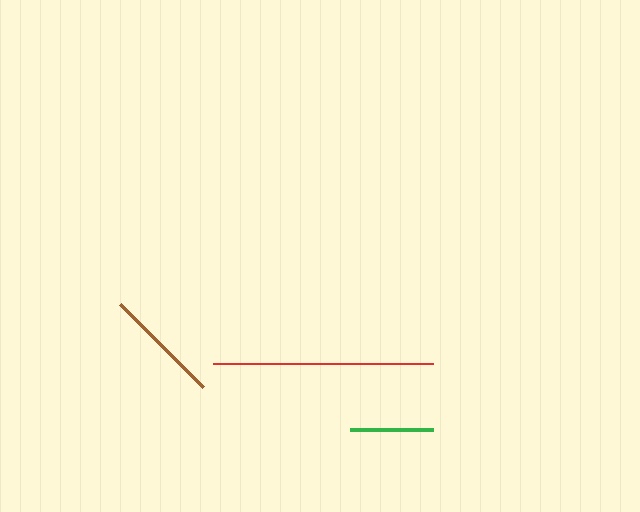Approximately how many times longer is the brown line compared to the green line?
The brown line is approximately 1.4 times the length of the green line.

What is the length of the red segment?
The red segment is approximately 220 pixels long.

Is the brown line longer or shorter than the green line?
The brown line is longer than the green line.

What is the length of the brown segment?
The brown segment is approximately 118 pixels long.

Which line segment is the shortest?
The green line is the shortest at approximately 83 pixels.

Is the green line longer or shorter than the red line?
The red line is longer than the green line.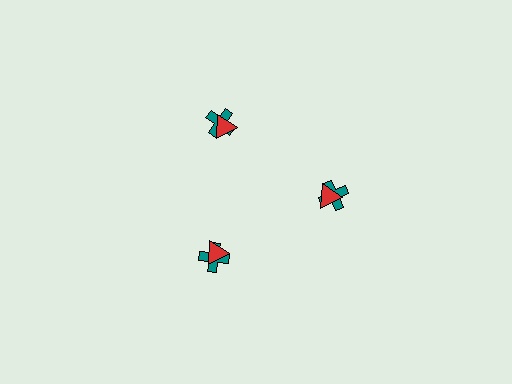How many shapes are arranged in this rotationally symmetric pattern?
There are 6 shapes, arranged in 3 groups of 2.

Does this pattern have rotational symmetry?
Yes, this pattern has 3-fold rotational symmetry. It looks the same after rotating 120 degrees around the center.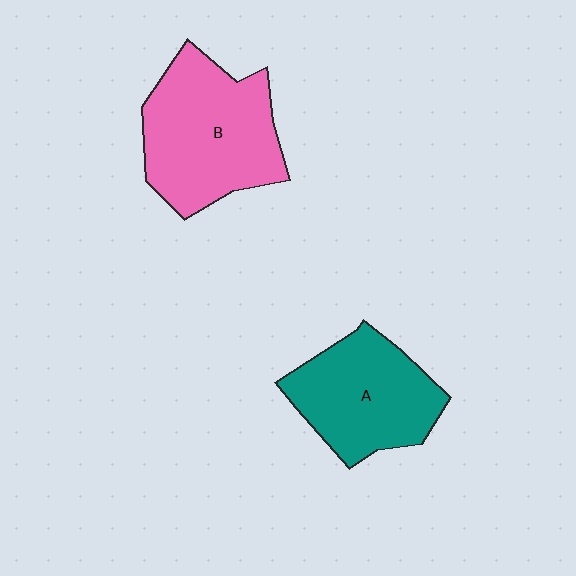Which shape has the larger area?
Shape B (pink).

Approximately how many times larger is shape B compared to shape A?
Approximately 1.2 times.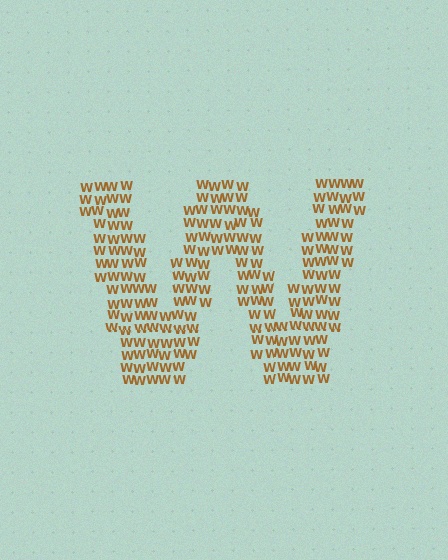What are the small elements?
The small elements are letter W's.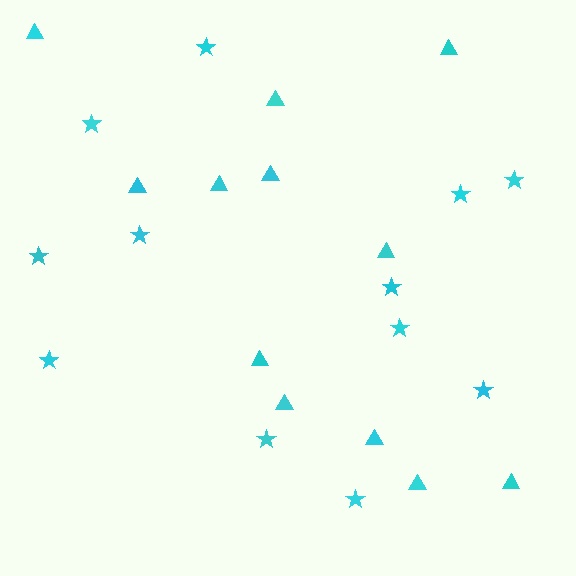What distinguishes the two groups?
There are 2 groups: one group of triangles (12) and one group of stars (12).